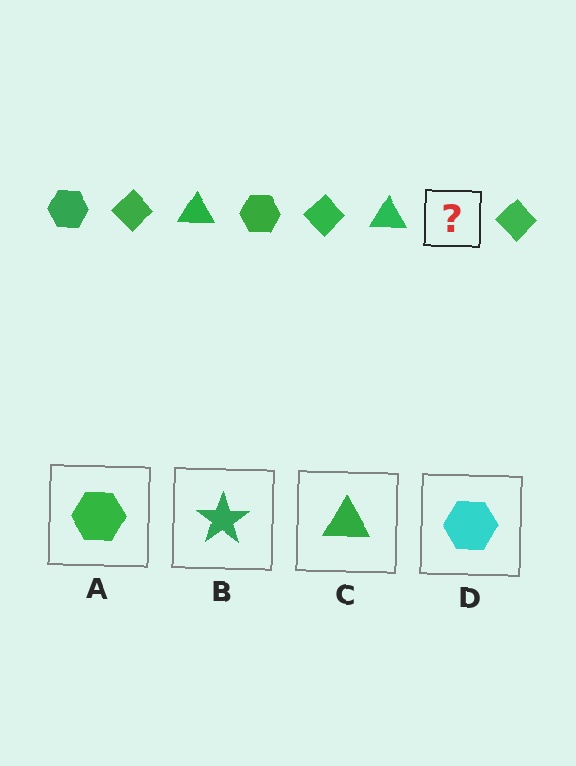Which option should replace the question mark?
Option A.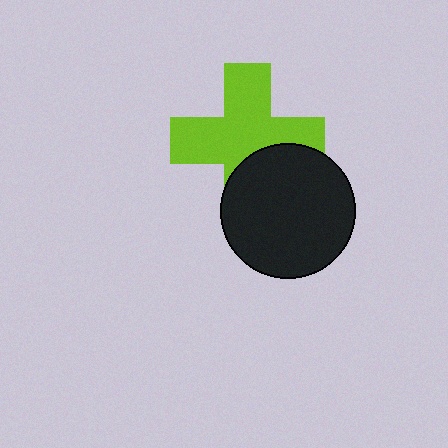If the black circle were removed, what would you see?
You would see the complete lime cross.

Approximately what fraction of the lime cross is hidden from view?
Roughly 30% of the lime cross is hidden behind the black circle.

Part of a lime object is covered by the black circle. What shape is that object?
It is a cross.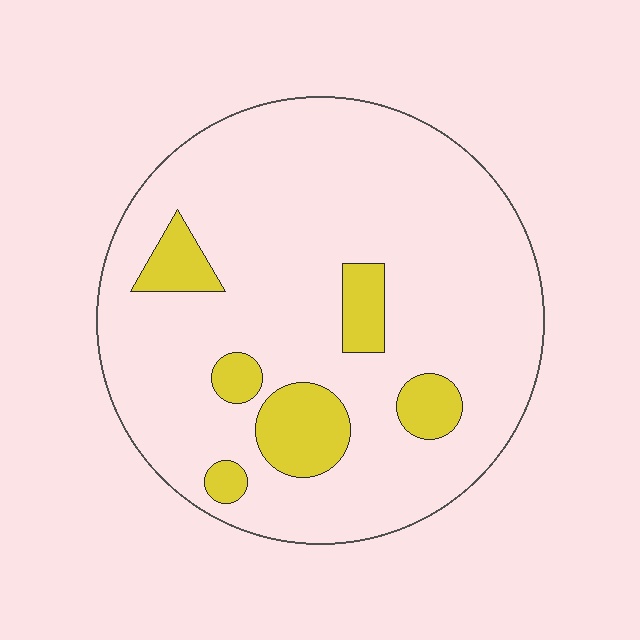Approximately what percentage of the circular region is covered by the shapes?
Approximately 15%.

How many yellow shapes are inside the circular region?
6.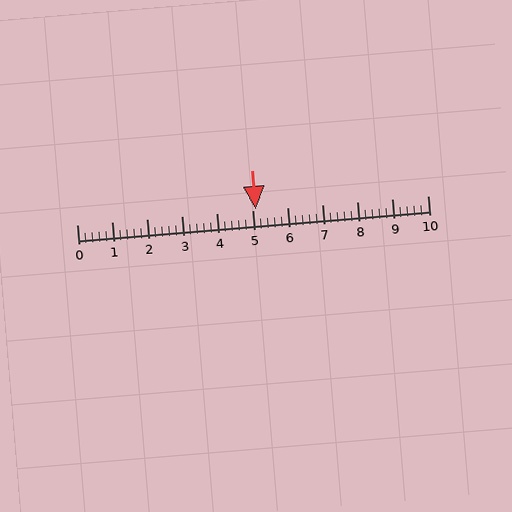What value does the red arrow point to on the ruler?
The red arrow points to approximately 5.1.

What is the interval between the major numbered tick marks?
The major tick marks are spaced 1 units apart.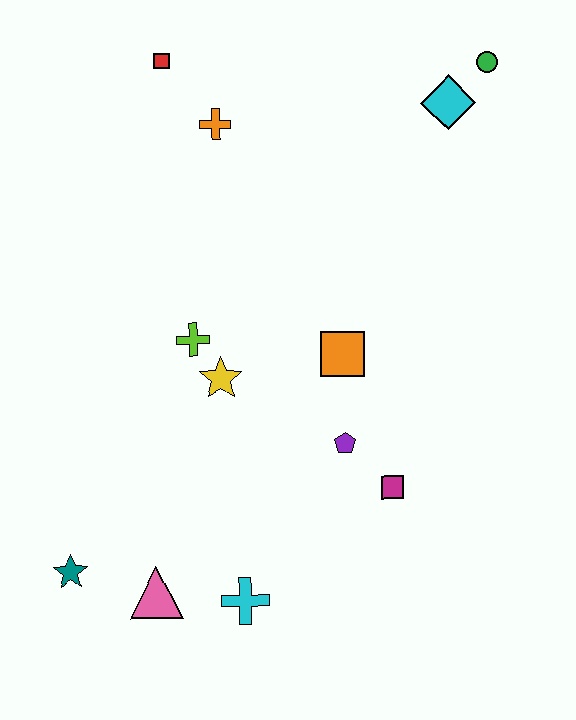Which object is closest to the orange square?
The purple pentagon is closest to the orange square.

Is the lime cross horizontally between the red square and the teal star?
No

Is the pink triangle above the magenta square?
No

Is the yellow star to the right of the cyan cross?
No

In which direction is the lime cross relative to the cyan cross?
The lime cross is above the cyan cross.